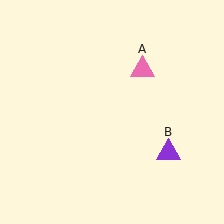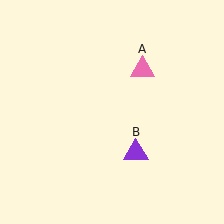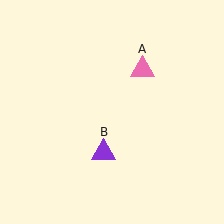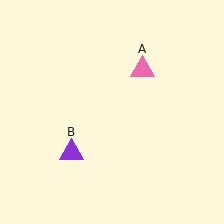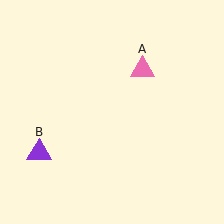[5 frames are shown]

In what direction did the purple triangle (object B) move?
The purple triangle (object B) moved left.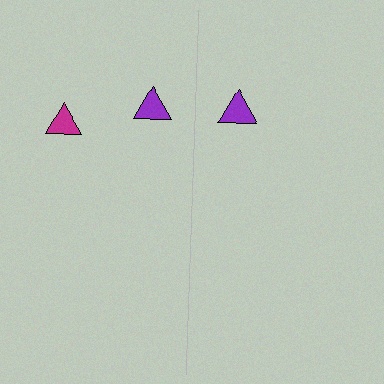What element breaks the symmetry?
A magenta triangle is missing from the right side.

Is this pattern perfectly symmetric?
No, the pattern is not perfectly symmetric. A magenta triangle is missing from the right side.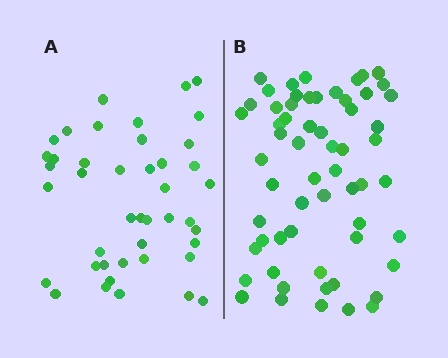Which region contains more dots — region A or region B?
Region B (the right region) has more dots.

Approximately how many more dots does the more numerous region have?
Region B has approximately 15 more dots than region A.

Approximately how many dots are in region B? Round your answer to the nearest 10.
About 60 dots.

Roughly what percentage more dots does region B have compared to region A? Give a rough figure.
About 40% more.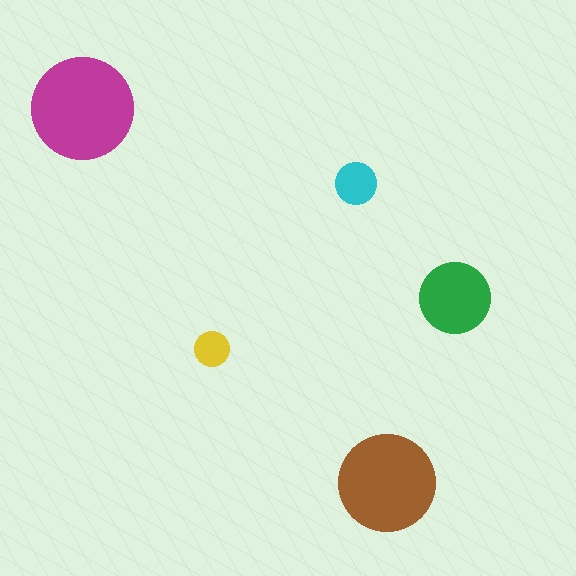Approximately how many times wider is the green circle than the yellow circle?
About 2 times wider.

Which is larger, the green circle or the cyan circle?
The green one.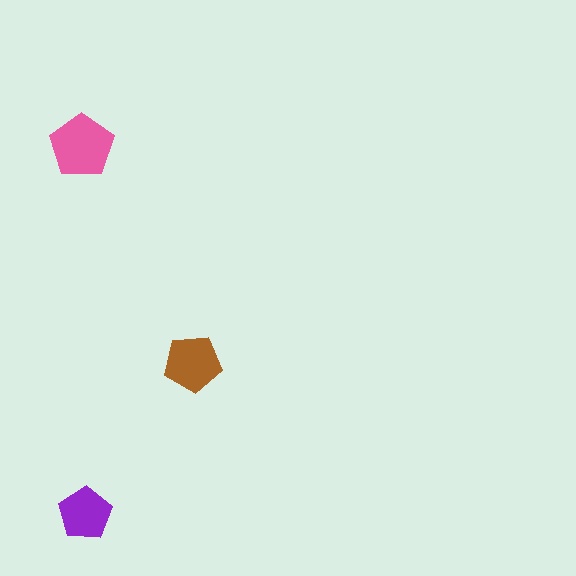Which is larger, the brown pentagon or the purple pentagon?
The brown one.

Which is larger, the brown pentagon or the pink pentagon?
The pink one.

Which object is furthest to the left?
The pink pentagon is leftmost.